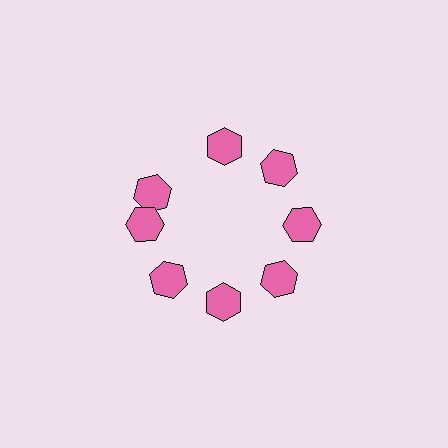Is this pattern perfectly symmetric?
No. The 8 pink hexagons are arranged in a ring, but one element near the 10 o'clock position is rotated out of alignment along the ring, breaking the 8-fold rotational symmetry.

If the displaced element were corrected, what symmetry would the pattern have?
It would have 8-fold rotational symmetry — the pattern would map onto itself every 45 degrees.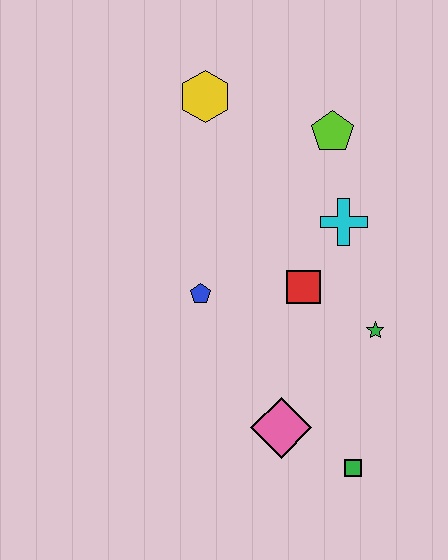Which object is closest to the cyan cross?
The red square is closest to the cyan cross.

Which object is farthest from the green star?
The yellow hexagon is farthest from the green star.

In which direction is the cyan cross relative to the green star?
The cyan cross is above the green star.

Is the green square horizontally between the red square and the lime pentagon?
No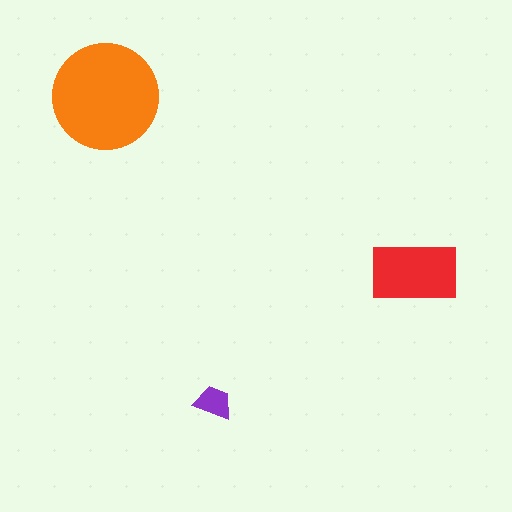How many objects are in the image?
There are 3 objects in the image.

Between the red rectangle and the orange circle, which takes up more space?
The orange circle.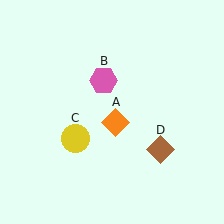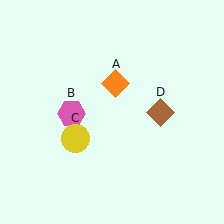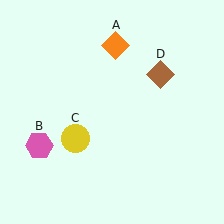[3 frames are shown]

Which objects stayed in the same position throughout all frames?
Yellow circle (object C) remained stationary.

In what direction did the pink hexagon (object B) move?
The pink hexagon (object B) moved down and to the left.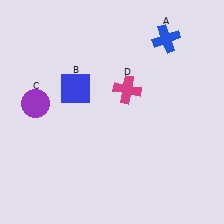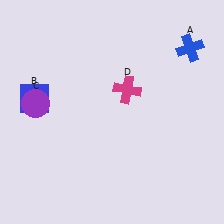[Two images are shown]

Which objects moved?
The objects that moved are: the blue cross (A), the blue square (B).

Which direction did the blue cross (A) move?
The blue cross (A) moved right.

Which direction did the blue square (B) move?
The blue square (B) moved left.